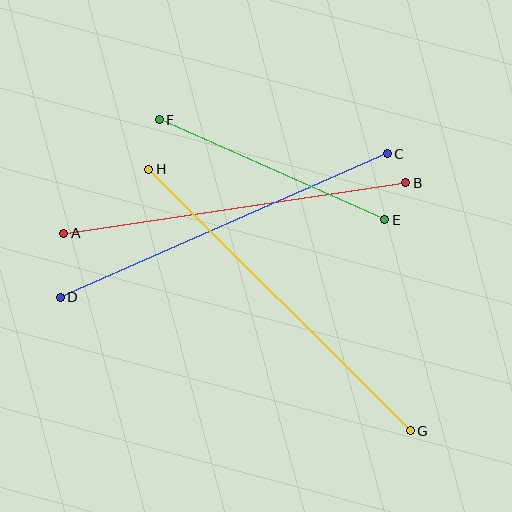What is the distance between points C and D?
The distance is approximately 357 pixels.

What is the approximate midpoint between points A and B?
The midpoint is at approximately (235, 208) pixels.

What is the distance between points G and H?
The distance is approximately 370 pixels.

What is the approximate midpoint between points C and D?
The midpoint is at approximately (224, 225) pixels.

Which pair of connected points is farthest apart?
Points G and H are farthest apart.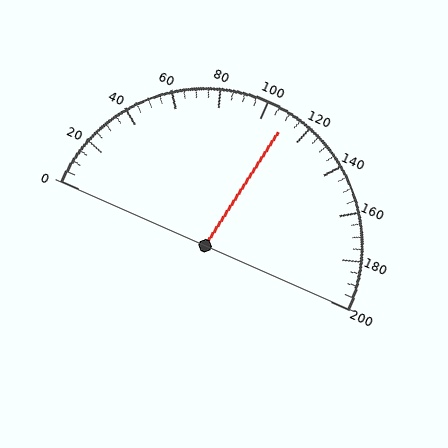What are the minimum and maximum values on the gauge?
The gauge ranges from 0 to 200.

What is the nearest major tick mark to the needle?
The nearest major tick mark is 120.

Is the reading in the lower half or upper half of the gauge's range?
The reading is in the upper half of the range (0 to 200).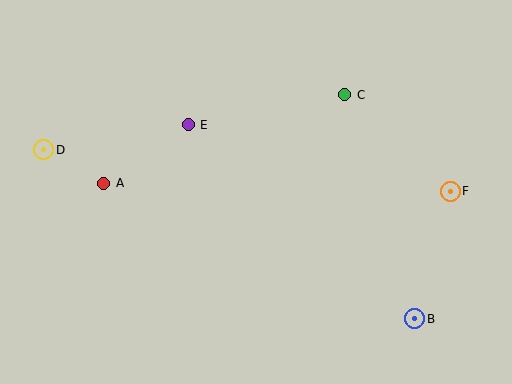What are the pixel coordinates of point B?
Point B is at (415, 319).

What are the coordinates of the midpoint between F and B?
The midpoint between F and B is at (433, 255).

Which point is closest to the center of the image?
Point E at (188, 125) is closest to the center.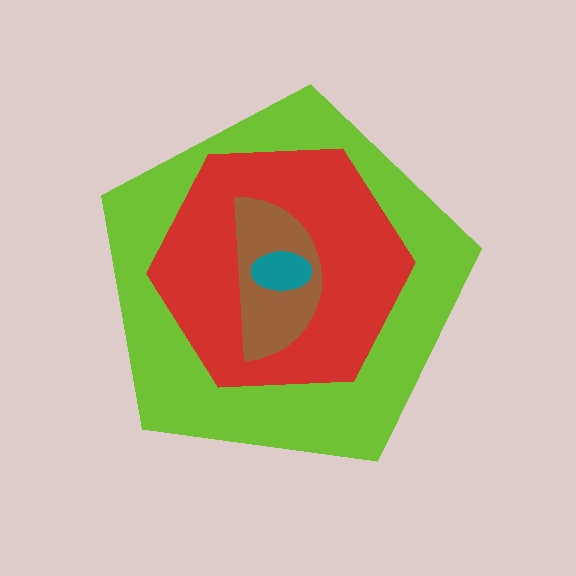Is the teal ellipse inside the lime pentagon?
Yes.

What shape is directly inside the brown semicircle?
The teal ellipse.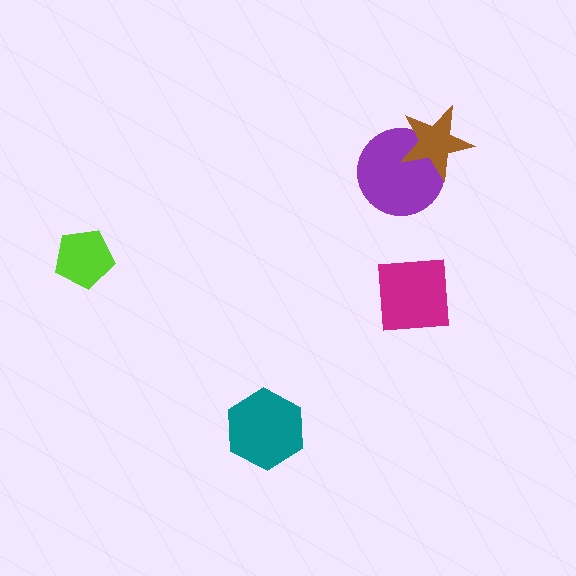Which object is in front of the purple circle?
The brown star is in front of the purple circle.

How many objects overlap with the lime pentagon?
0 objects overlap with the lime pentagon.